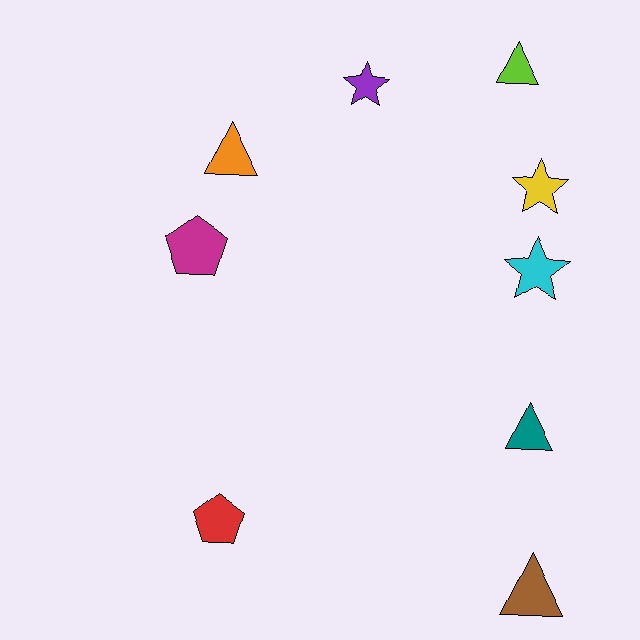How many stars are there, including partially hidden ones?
There are 3 stars.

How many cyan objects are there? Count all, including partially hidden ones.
There is 1 cyan object.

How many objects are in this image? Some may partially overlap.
There are 9 objects.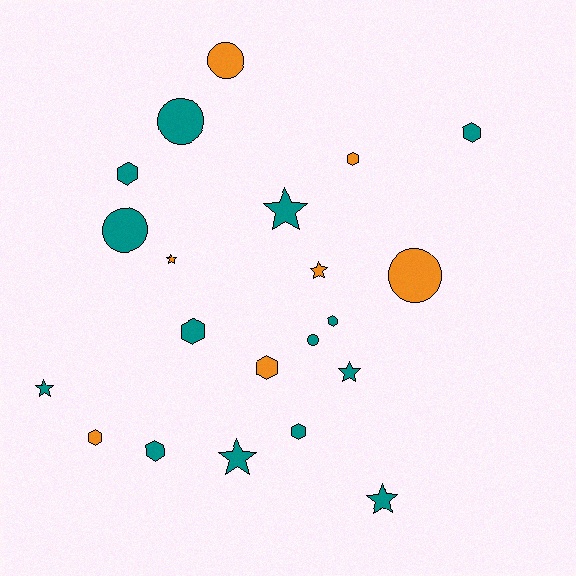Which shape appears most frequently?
Hexagon, with 9 objects.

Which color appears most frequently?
Teal, with 14 objects.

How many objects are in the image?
There are 21 objects.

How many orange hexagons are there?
There are 3 orange hexagons.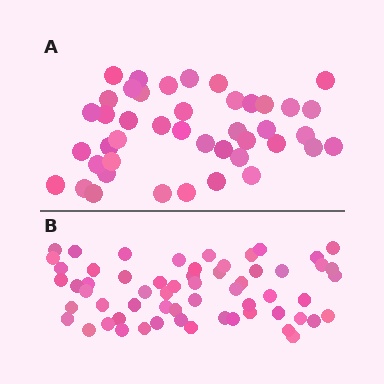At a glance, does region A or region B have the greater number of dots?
Region B (the bottom region) has more dots.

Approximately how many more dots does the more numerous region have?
Region B has approximately 15 more dots than region A.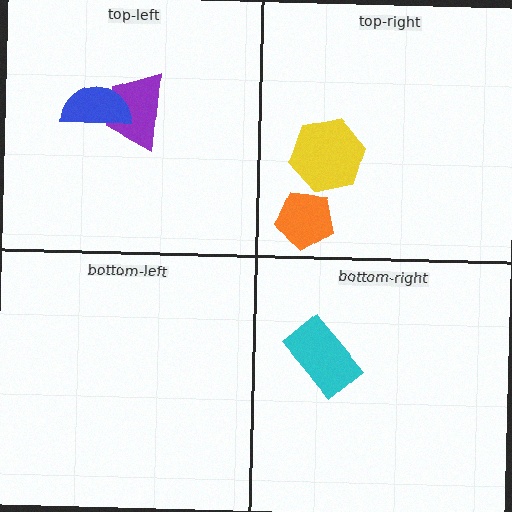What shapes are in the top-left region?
The purple trapezoid, the blue semicircle.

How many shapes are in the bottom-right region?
1.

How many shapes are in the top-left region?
2.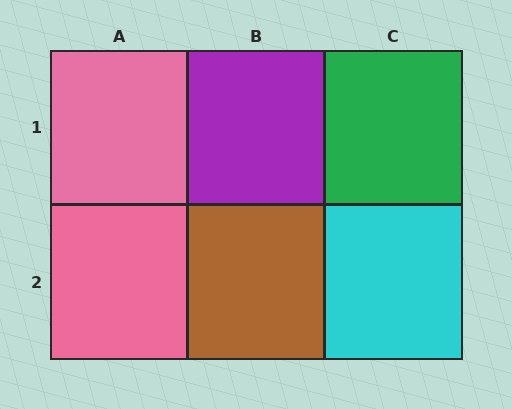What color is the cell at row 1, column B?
Purple.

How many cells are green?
1 cell is green.